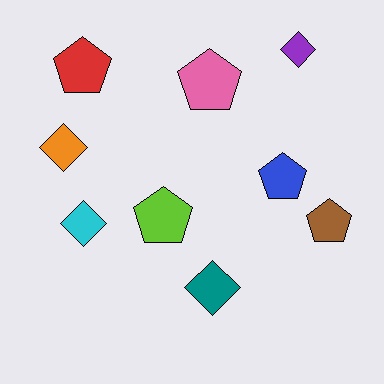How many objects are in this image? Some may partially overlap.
There are 9 objects.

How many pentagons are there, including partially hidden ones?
There are 5 pentagons.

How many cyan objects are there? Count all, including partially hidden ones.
There is 1 cyan object.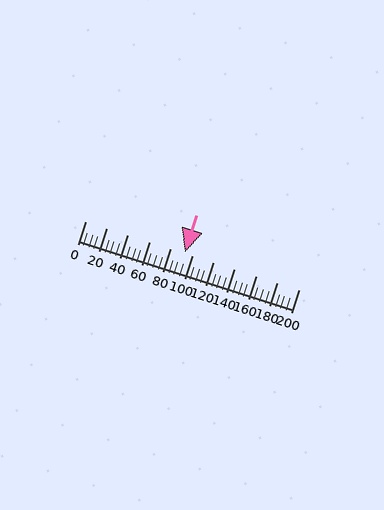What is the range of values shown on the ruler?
The ruler shows values from 0 to 200.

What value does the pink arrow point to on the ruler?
The pink arrow points to approximately 93.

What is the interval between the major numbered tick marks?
The major tick marks are spaced 20 units apart.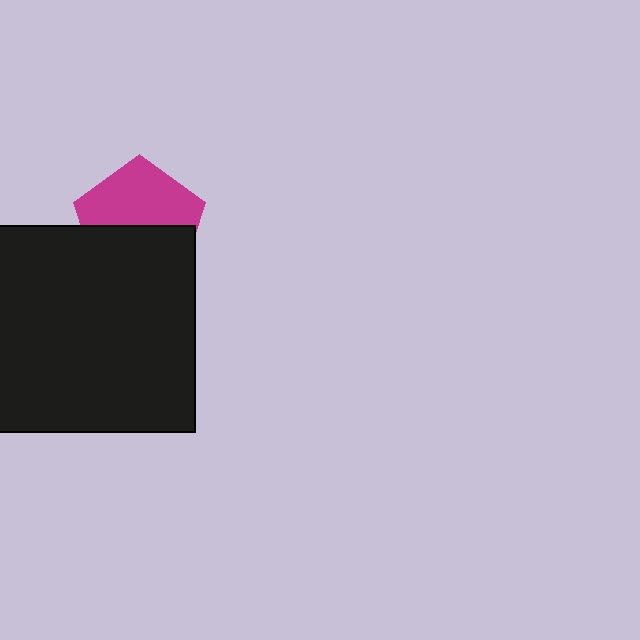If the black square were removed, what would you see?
You would see the complete magenta pentagon.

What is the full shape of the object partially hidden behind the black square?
The partially hidden object is a magenta pentagon.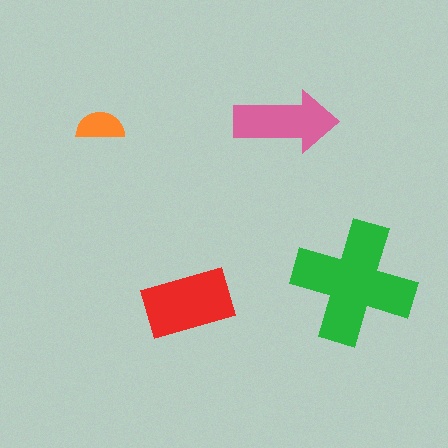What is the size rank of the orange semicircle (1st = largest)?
4th.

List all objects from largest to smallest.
The green cross, the red rectangle, the pink arrow, the orange semicircle.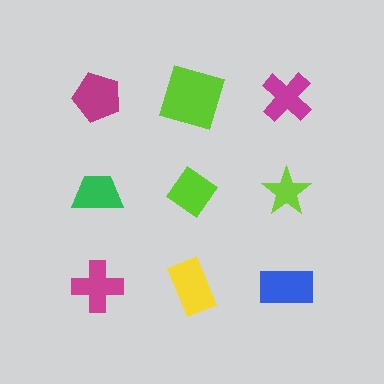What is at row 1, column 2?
A lime square.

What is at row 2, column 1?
A green trapezoid.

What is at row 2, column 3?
A lime star.